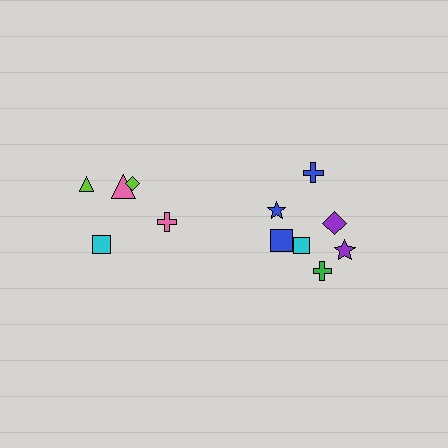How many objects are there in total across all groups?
There are 12 objects.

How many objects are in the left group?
There are 5 objects.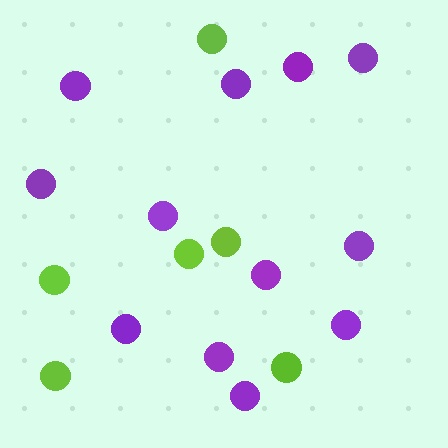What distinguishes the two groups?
There are 2 groups: one group of purple circles (12) and one group of lime circles (6).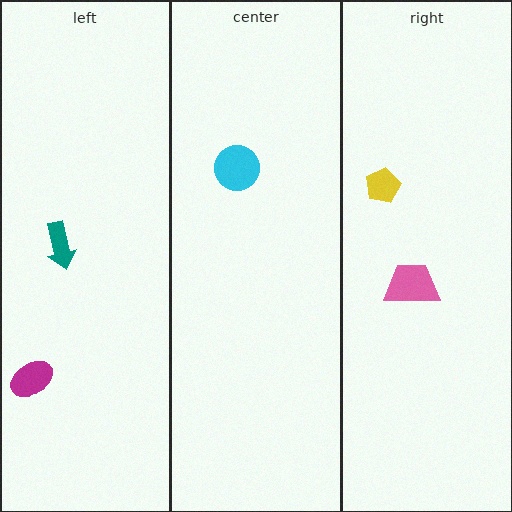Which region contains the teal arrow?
The left region.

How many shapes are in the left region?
2.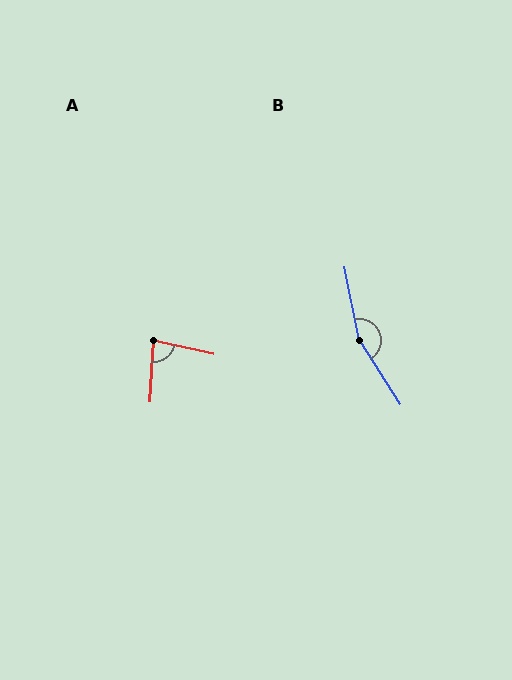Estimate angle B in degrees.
Approximately 158 degrees.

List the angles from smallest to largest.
A (81°), B (158°).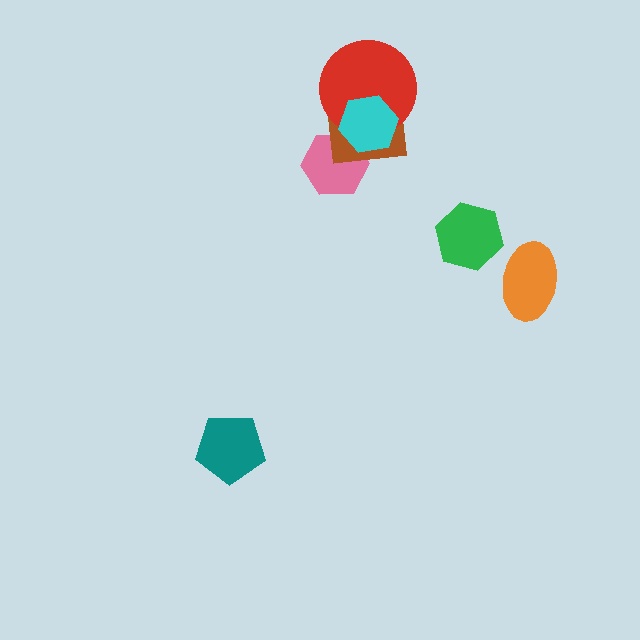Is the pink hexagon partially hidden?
Yes, it is partially covered by another shape.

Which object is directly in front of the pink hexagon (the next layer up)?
The brown square is directly in front of the pink hexagon.